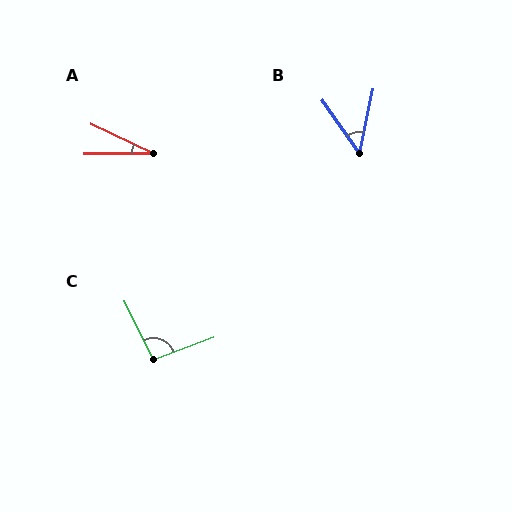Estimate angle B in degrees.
Approximately 47 degrees.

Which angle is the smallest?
A, at approximately 26 degrees.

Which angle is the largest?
C, at approximately 95 degrees.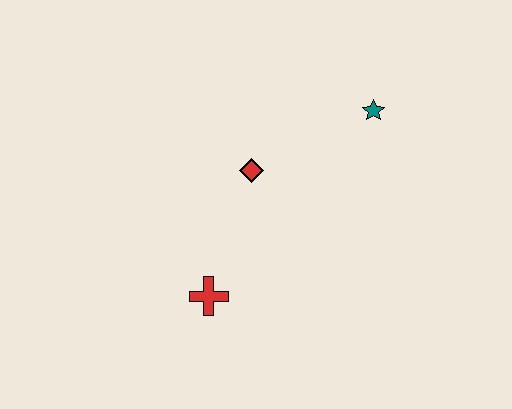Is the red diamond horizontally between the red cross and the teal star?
Yes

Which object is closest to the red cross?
The red diamond is closest to the red cross.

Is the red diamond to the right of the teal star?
No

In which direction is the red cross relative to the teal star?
The red cross is below the teal star.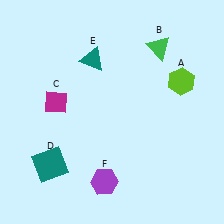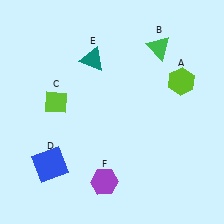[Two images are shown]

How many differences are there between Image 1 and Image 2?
There are 2 differences between the two images.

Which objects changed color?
C changed from magenta to lime. D changed from teal to blue.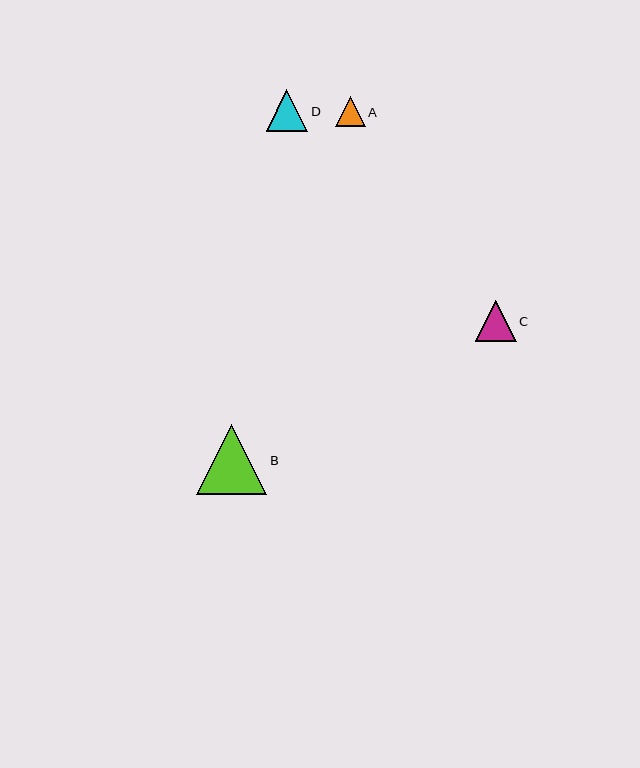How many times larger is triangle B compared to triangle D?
Triangle B is approximately 1.7 times the size of triangle D.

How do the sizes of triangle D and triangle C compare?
Triangle D and triangle C are approximately the same size.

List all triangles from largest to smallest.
From largest to smallest: B, D, C, A.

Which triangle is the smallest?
Triangle A is the smallest with a size of approximately 30 pixels.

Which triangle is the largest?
Triangle B is the largest with a size of approximately 70 pixels.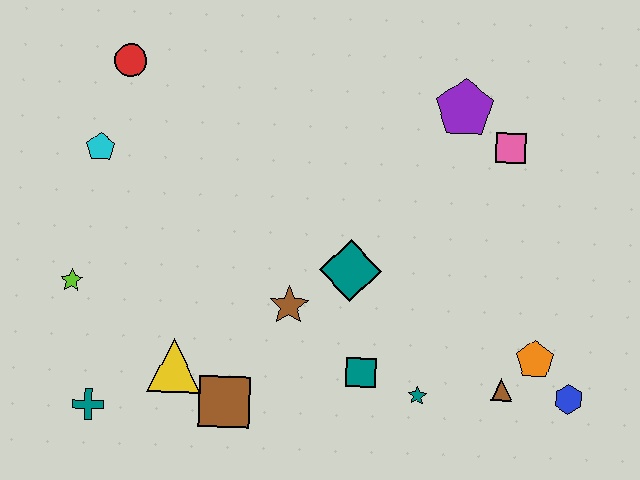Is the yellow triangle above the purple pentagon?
No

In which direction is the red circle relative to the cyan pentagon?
The red circle is above the cyan pentagon.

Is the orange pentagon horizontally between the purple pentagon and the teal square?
No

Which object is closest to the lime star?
The teal cross is closest to the lime star.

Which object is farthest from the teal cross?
The pink square is farthest from the teal cross.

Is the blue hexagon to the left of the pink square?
No